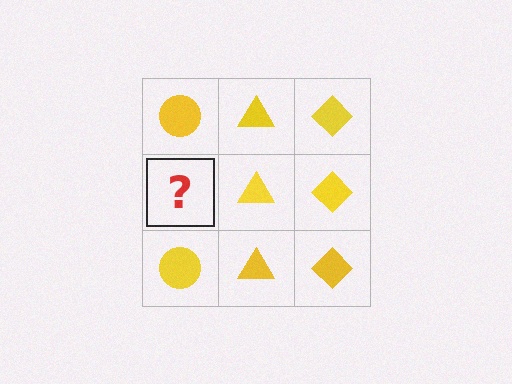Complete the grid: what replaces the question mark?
The question mark should be replaced with a yellow circle.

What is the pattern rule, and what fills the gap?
The rule is that each column has a consistent shape. The gap should be filled with a yellow circle.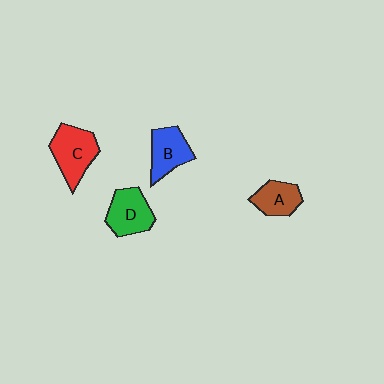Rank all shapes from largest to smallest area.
From largest to smallest: C (red), D (green), B (blue), A (brown).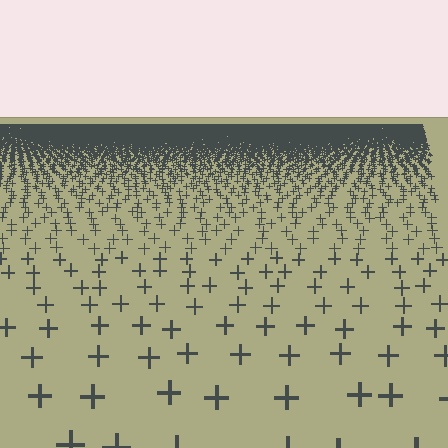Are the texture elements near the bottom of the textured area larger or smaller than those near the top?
Larger. Near the bottom, elements are closer to the viewer and appear at a bigger on-screen size.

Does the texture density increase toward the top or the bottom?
Density increases toward the top.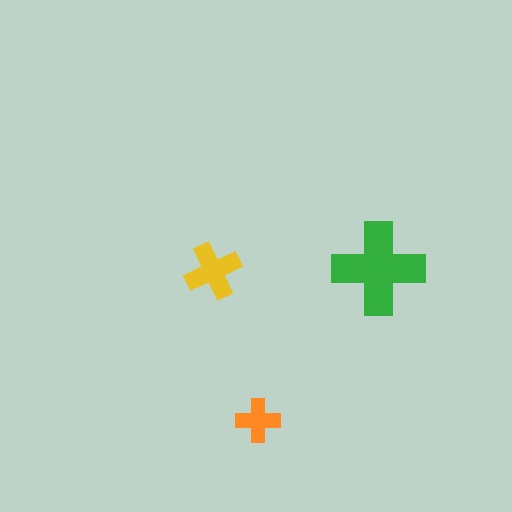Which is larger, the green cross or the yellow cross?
The green one.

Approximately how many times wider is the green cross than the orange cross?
About 2 times wider.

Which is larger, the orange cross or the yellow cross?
The yellow one.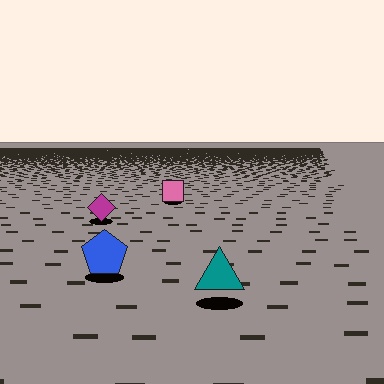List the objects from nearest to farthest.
From nearest to farthest: the teal triangle, the blue pentagon, the magenta diamond, the pink square.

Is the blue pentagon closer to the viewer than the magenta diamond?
Yes. The blue pentagon is closer — you can tell from the texture gradient: the ground texture is coarser near it.